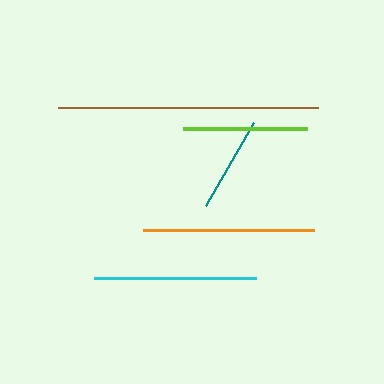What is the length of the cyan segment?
The cyan segment is approximately 162 pixels long.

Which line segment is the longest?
The brown line is the longest at approximately 260 pixels.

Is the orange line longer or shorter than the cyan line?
The orange line is longer than the cyan line.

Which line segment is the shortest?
The teal line is the shortest at approximately 96 pixels.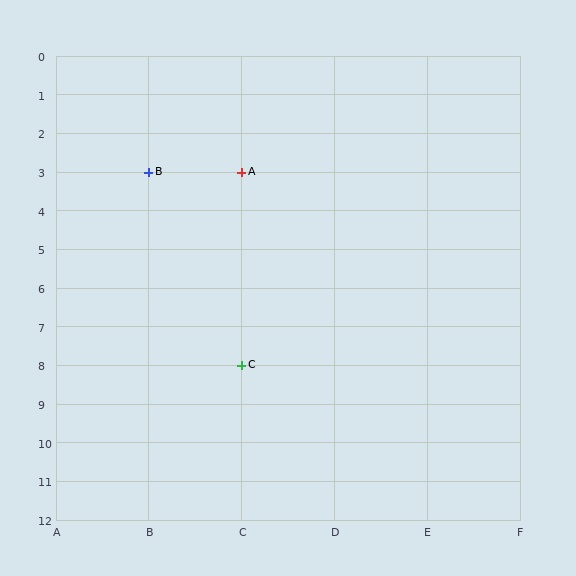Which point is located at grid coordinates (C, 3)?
Point A is at (C, 3).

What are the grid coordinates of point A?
Point A is at grid coordinates (C, 3).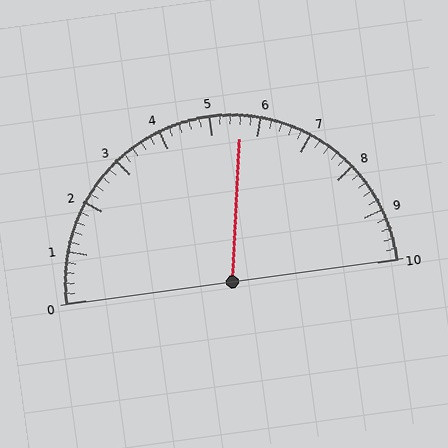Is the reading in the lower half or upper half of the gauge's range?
The reading is in the upper half of the range (0 to 10).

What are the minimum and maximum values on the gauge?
The gauge ranges from 0 to 10.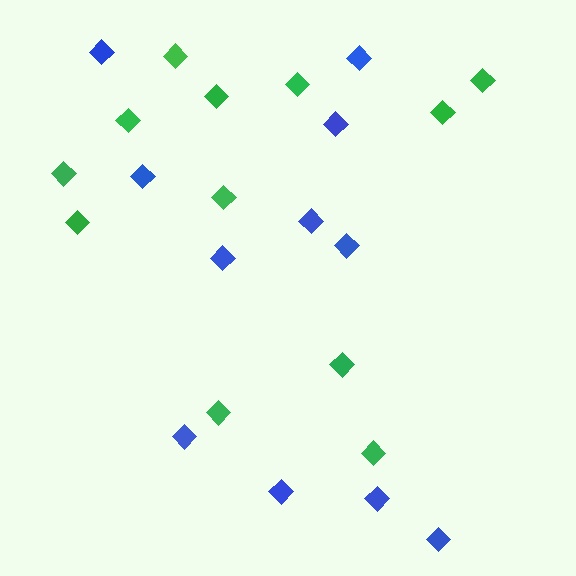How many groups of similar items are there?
There are 2 groups: one group of green diamonds (12) and one group of blue diamonds (11).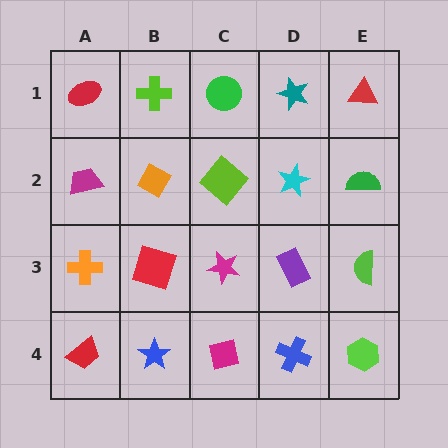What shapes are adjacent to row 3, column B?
An orange diamond (row 2, column B), a blue star (row 4, column B), an orange cross (row 3, column A), a magenta star (row 3, column C).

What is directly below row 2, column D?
A purple rectangle.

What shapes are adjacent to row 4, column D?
A purple rectangle (row 3, column D), a magenta square (row 4, column C), a lime hexagon (row 4, column E).